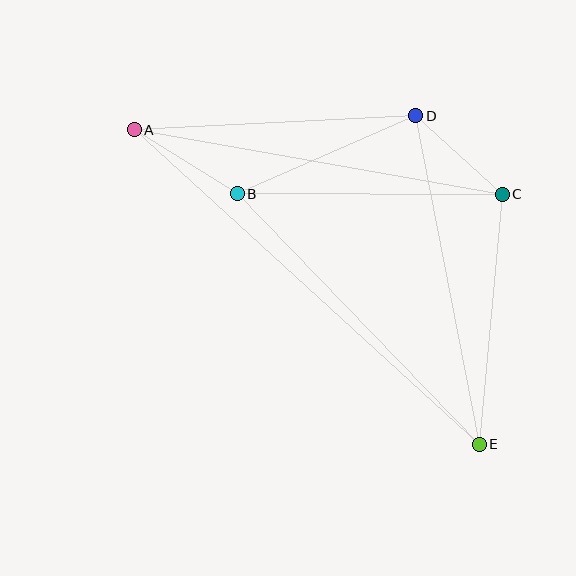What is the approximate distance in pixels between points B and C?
The distance between B and C is approximately 265 pixels.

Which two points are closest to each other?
Points C and D are closest to each other.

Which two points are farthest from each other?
Points A and E are farthest from each other.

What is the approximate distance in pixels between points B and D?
The distance between B and D is approximately 195 pixels.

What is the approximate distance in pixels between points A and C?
The distance between A and C is approximately 373 pixels.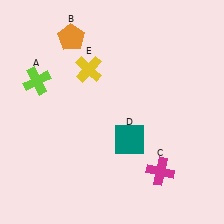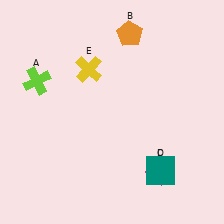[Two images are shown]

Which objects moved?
The objects that moved are: the orange pentagon (B), the teal square (D).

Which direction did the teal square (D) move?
The teal square (D) moved down.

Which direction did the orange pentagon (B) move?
The orange pentagon (B) moved right.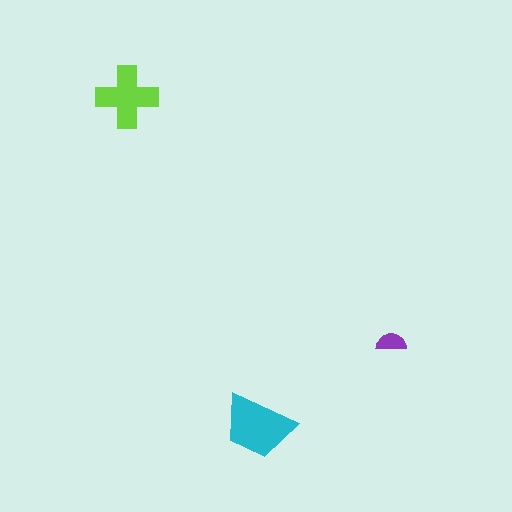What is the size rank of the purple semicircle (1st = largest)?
3rd.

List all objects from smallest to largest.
The purple semicircle, the lime cross, the cyan trapezoid.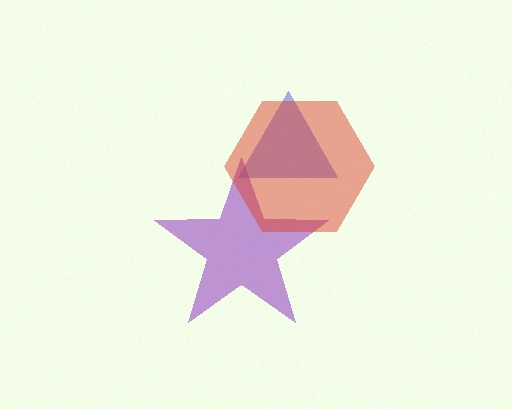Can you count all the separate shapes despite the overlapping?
Yes, there are 3 separate shapes.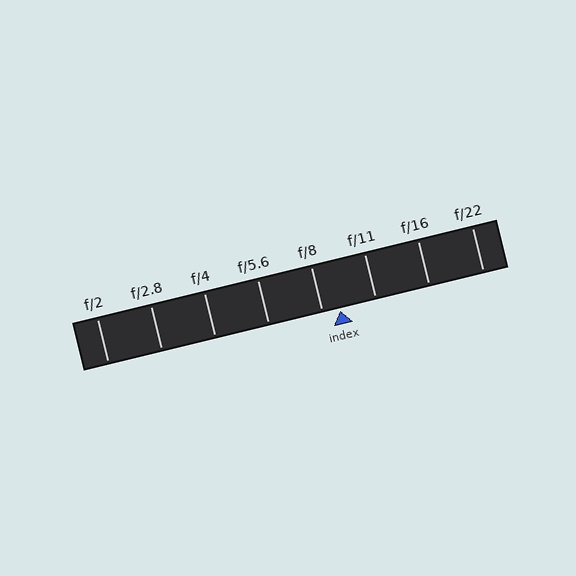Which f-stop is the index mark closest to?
The index mark is closest to f/8.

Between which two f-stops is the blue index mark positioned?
The index mark is between f/8 and f/11.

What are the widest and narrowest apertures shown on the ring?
The widest aperture shown is f/2 and the narrowest is f/22.